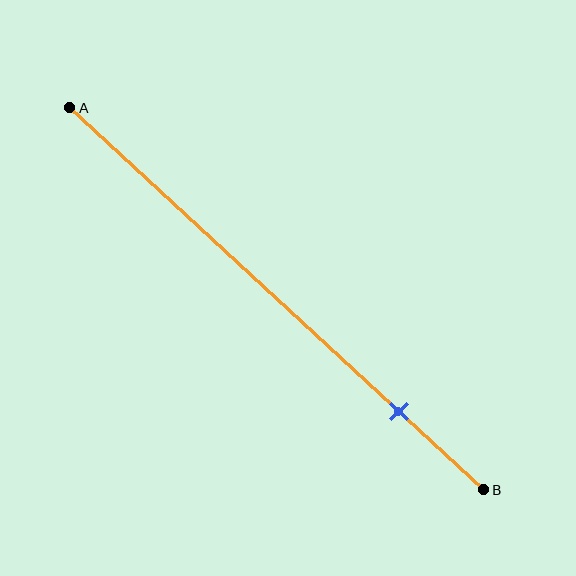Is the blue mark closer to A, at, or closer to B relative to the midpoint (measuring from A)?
The blue mark is closer to point B than the midpoint of segment AB.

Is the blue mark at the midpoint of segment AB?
No, the mark is at about 80% from A, not at the 50% midpoint.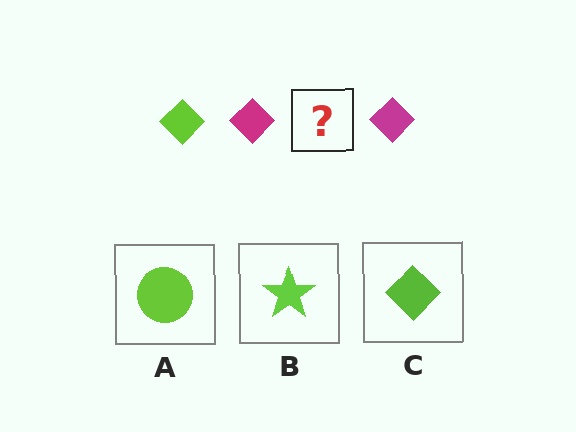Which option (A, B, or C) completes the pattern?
C.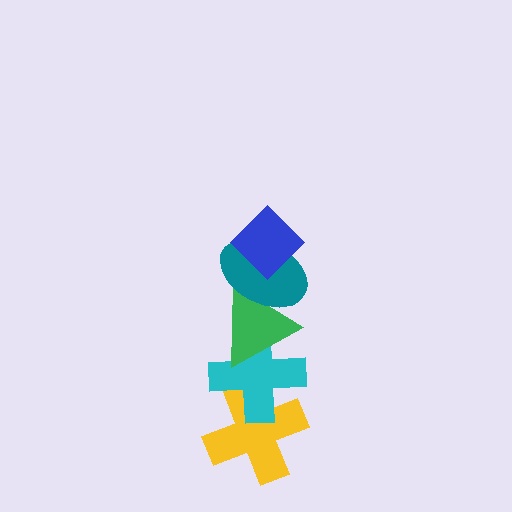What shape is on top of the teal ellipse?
The blue diamond is on top of the teal ellipse.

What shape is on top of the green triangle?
The teal ellipse is on top of the green triangle.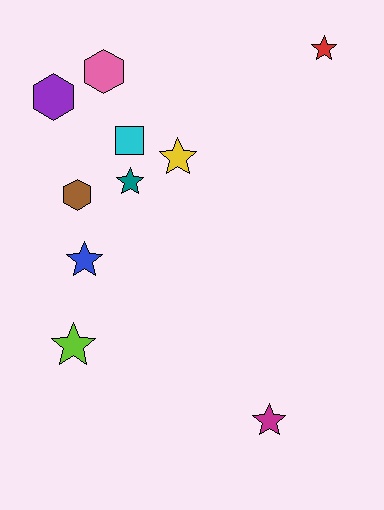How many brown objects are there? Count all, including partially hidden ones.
There is 1 brown object.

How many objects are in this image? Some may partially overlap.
There are 10 objects.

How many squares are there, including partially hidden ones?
There is 1 square.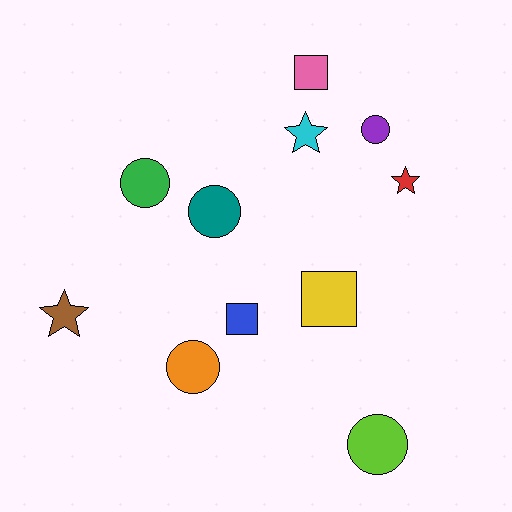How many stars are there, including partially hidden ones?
There are 3 stars.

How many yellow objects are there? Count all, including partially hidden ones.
There is 1 yellow object.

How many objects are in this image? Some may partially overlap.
There are 11 objects.